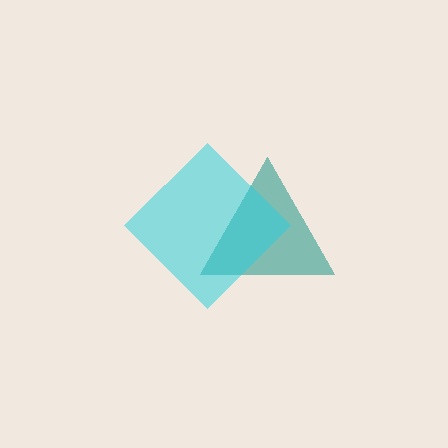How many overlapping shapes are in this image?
There are 2 overlapping shapes in the image.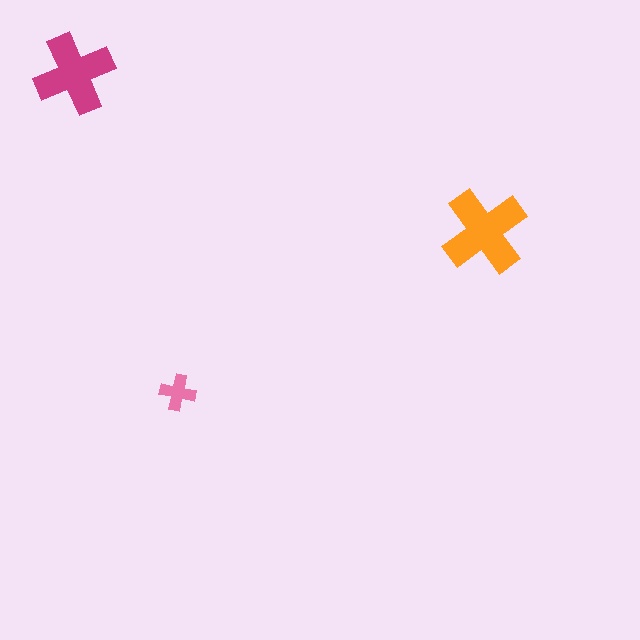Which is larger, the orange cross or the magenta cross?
The orange one.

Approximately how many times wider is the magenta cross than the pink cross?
About 2 times wider.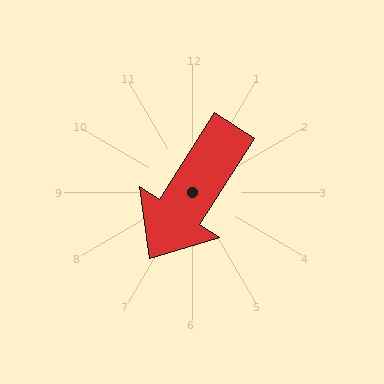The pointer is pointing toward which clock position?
Roughly 7 o'clock.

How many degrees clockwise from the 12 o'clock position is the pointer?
Approximately 213 degrees.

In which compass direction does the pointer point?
Southwest.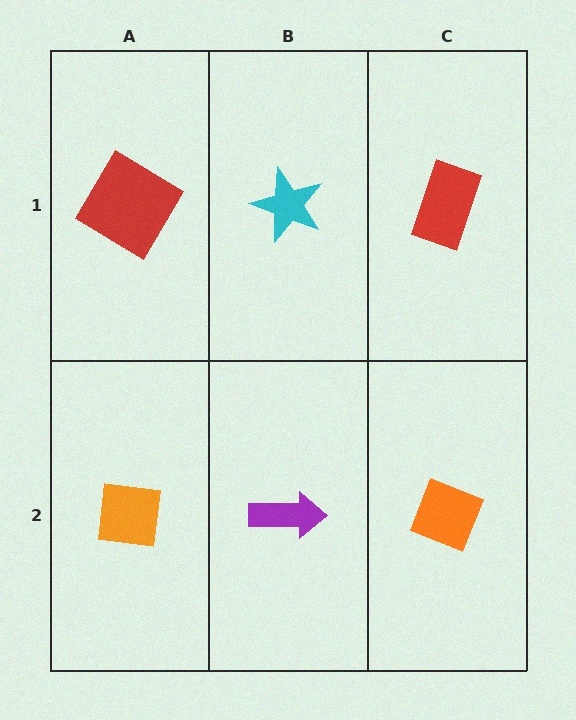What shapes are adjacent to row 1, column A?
An orange square (row 2, column A), a cyan star (row 1, column B).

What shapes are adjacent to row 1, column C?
An orange diamond (row 2, column C), a cyan star (row 1, column B).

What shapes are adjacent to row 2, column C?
A red rectangle (row 1, column C), a purple arrow (row 2, column B).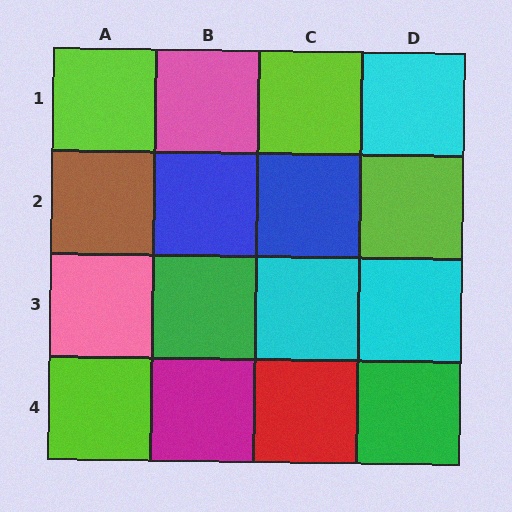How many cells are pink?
2 cells are pink.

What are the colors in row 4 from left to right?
Lime, magenta, red, green.